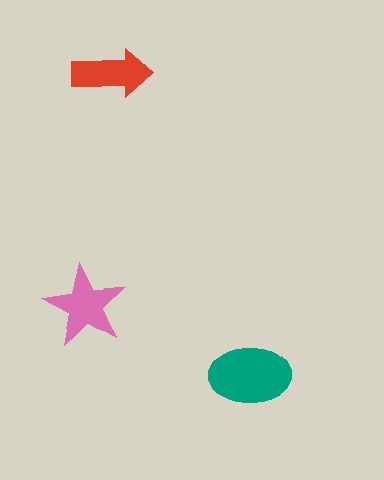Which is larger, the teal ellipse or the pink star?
The teal ellipse.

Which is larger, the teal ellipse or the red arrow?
The teal ellipse.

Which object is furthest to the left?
The pink star is leftmost.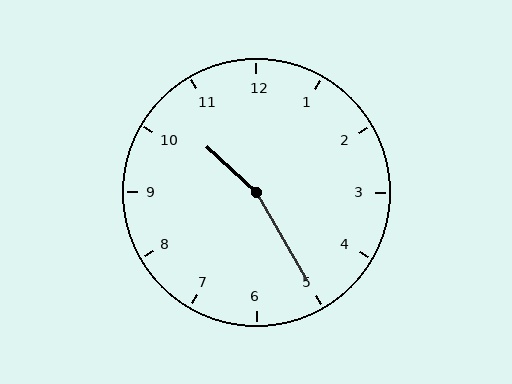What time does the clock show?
10:25.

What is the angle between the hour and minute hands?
Approximately 162 degrees.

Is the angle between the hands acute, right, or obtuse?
It is obtuse.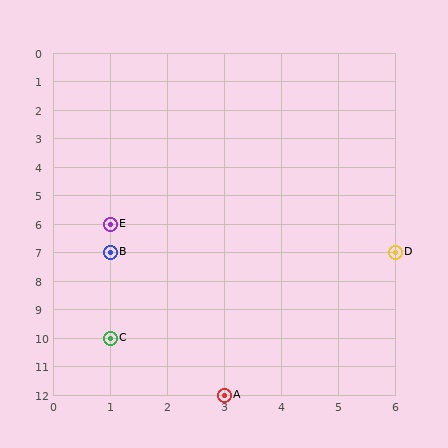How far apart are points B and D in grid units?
Points B and D are 5 columns apart.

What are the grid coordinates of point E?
Point E is at grid coordinates (1, 6).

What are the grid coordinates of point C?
Point C is at grid coordinates (1, 10).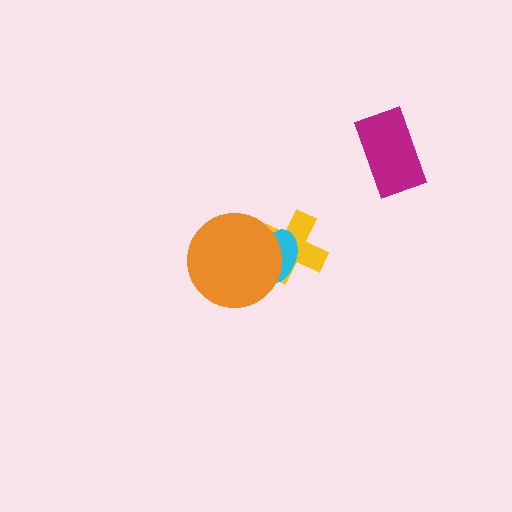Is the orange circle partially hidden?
No, no other shape covers it.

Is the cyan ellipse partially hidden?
Yes, it is partially covered by another shape.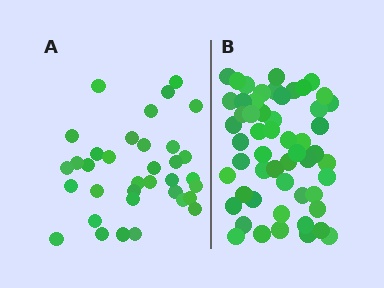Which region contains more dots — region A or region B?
Region B (the right region) has more dots.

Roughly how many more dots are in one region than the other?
Region B has approximately 20 more dots than region A.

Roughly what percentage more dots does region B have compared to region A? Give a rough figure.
About 55% more.